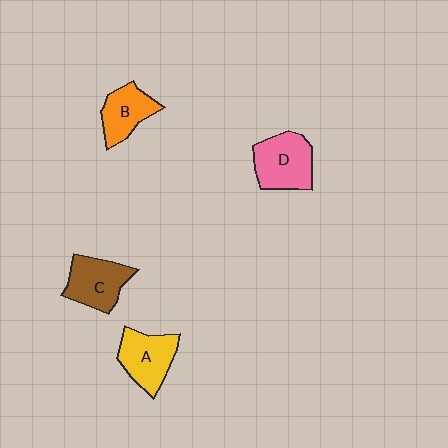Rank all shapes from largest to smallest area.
From largest to smallest: D (pink), C (brown), A (yellow), B (orange).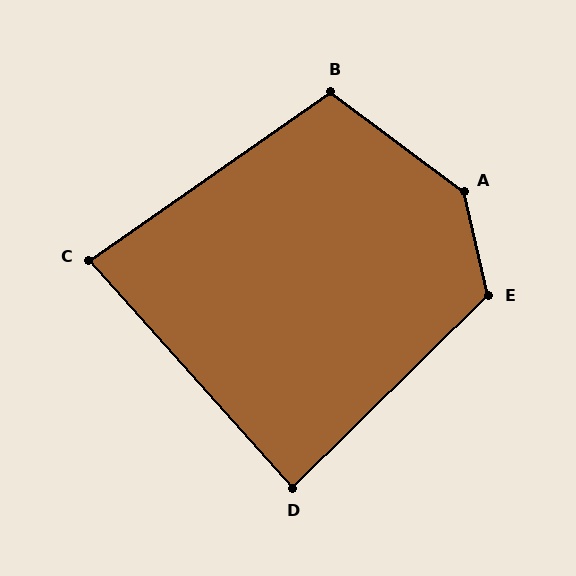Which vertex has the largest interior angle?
A, at approximately 140 degrees.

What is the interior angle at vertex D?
Approximately 87 degrees (approximately right).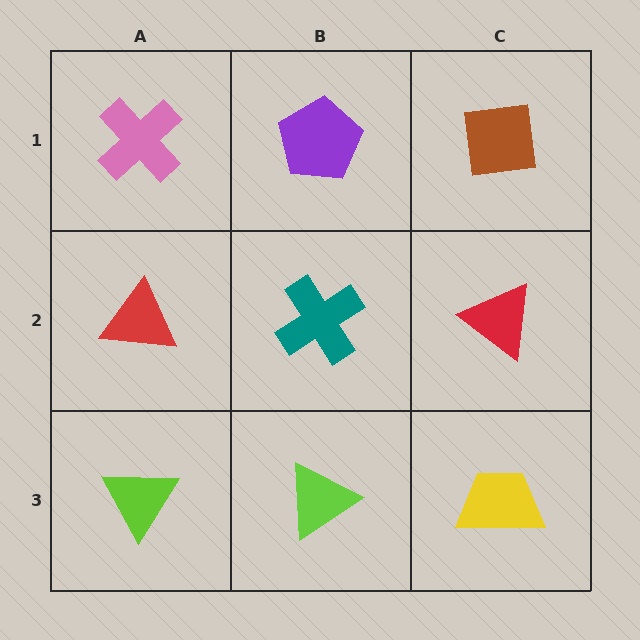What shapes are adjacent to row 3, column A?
A red triangle (row 2, column A), a lime triangle (row 3, column B).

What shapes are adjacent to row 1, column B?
A teal cross (row 2, column B), a pink cross (row 1, column A), a brown square (row 1, column C).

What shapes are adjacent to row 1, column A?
A red triangle (row 2, column A), a purple pentagon (row 1, column B).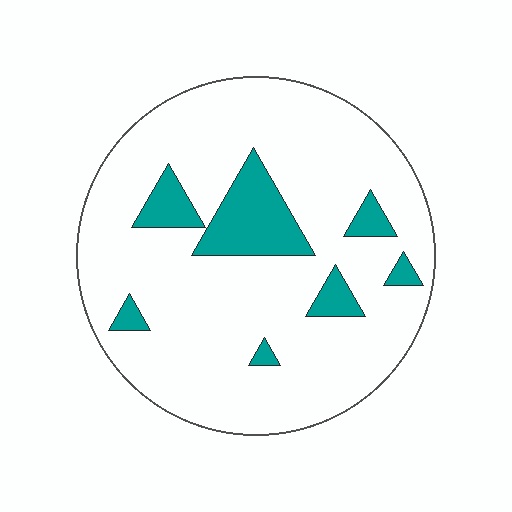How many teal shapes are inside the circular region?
7.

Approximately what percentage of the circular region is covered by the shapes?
Approximately 15%.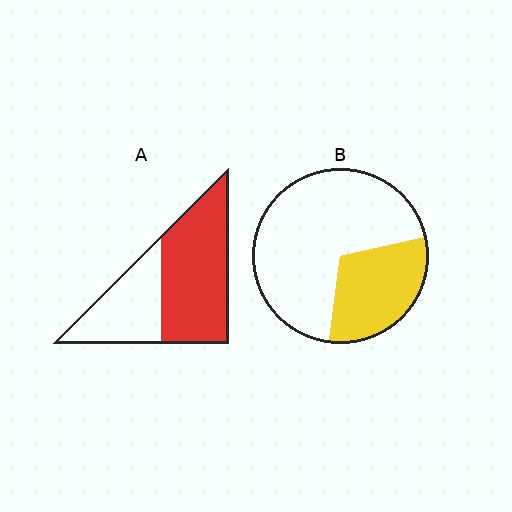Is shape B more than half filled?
No.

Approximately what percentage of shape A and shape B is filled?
A is approximately 60% and B is approximately 30%.